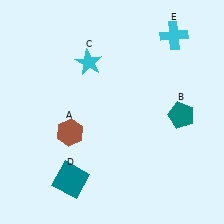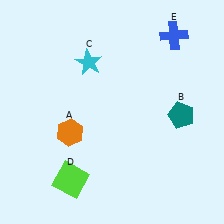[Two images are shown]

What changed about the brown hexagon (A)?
In Image 1, A is brown. In Image 2, it changed to orange.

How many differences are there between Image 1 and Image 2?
There are 3 differences between the two images.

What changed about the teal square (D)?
In Image 1, D is teal. In Image 2, it changed to lime.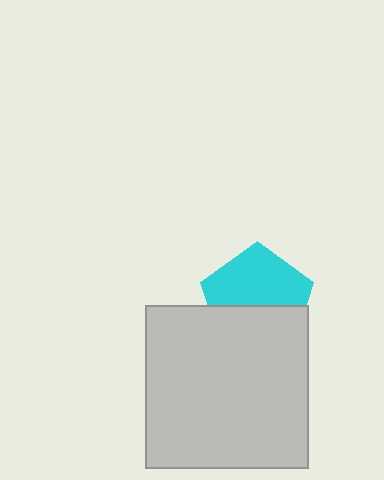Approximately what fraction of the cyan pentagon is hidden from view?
Roughly 44% of the cyan pentagon is hidden behind the light gray square.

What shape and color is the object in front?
The object in front is a light gray square.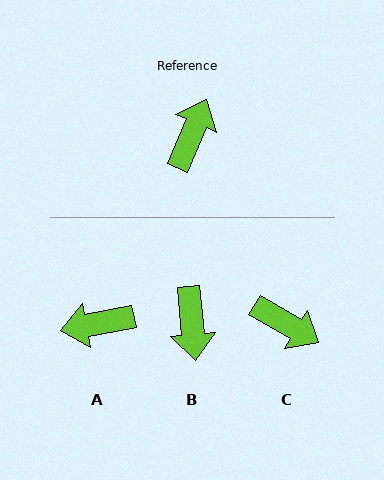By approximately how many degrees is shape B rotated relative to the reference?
Approximately 152 degrees clockwise.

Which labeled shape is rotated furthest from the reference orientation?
B, about 152 degrees away.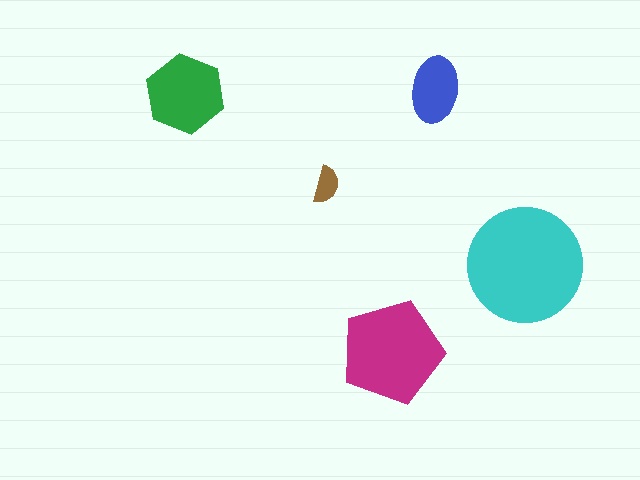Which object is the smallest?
The brown semicircle.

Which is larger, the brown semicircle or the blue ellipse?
The blue ellipse.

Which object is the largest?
The cyan circle.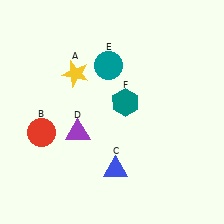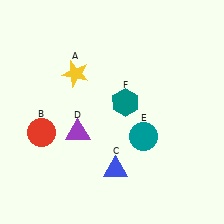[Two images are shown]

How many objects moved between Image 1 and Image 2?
1 object moved between the two images.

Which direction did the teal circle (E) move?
The teal circle (E) moved down.